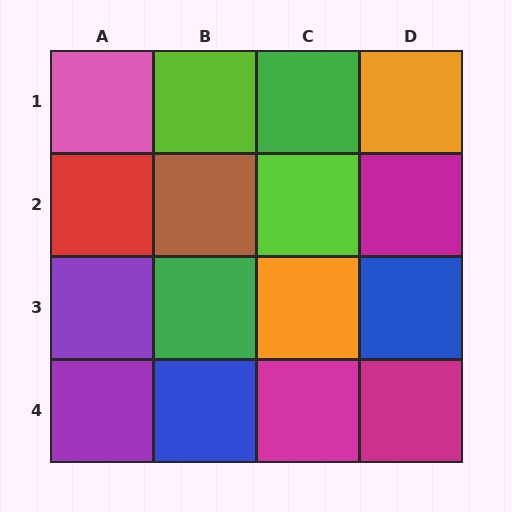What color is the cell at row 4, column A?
Purple.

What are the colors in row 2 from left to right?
Red, brown, lime, magenta.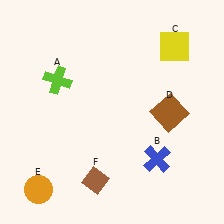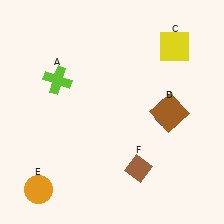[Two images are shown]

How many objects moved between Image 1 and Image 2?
2 objects moved between the two images.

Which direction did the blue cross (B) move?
The blue cross (B) moved up.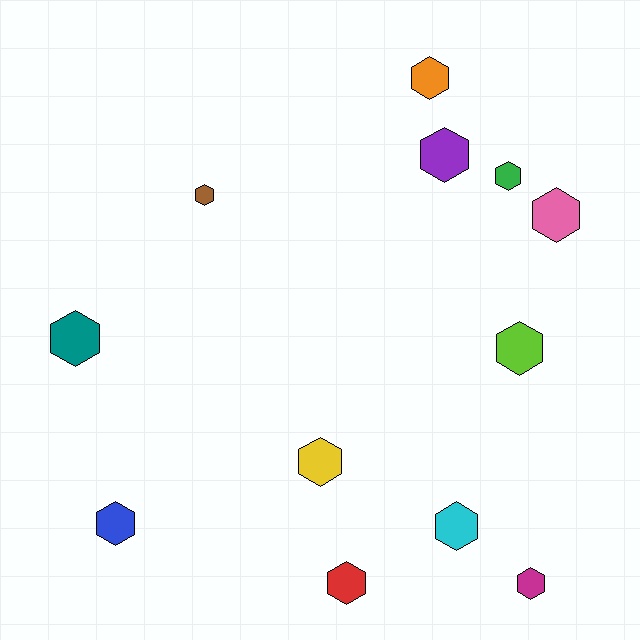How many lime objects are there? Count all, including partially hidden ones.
There is 1 lime object.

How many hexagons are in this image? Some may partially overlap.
There are 12 hexagons.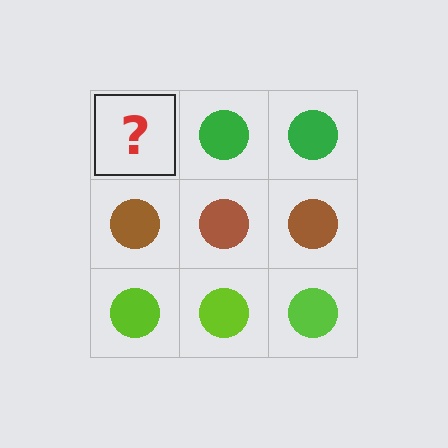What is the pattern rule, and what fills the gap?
The rule is that each row has a consistent color. The gap should be filled with a green circle.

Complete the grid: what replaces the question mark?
The question mark should be replaced with a green circle.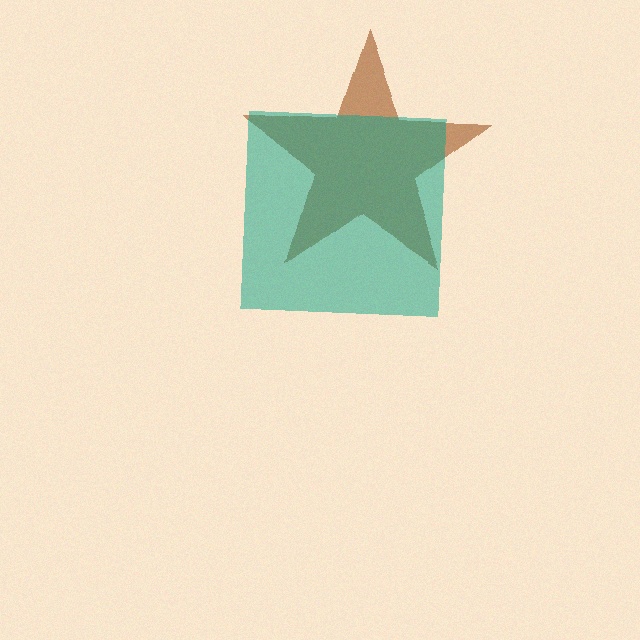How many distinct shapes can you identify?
There are 2 distinct shapes: a brown star, a teal square.